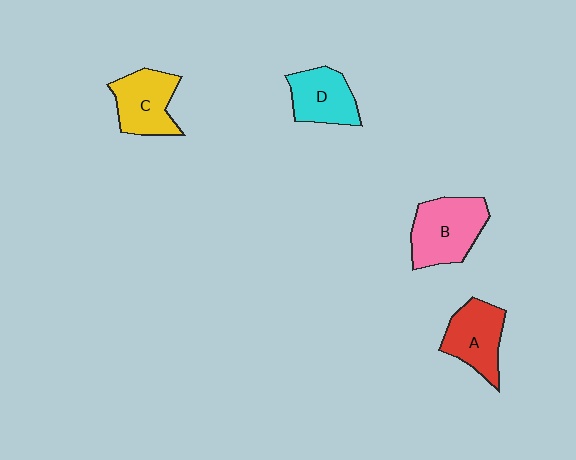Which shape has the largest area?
Shape B (pink).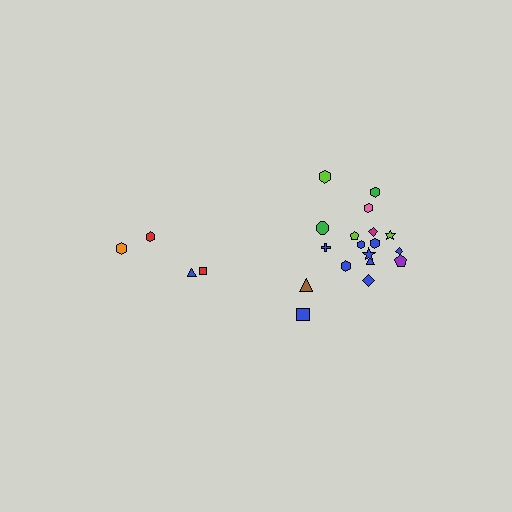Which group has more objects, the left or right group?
The right group.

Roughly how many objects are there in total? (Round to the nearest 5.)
Roughly 20 objects in total.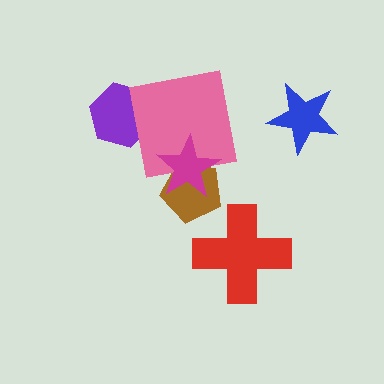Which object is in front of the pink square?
The magenta star is in front of the pink square.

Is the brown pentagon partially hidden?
Yes, it is partially covered by another shape.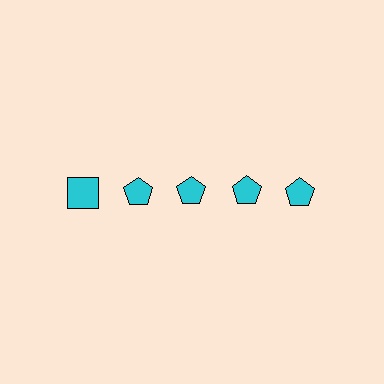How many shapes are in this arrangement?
There are 5 shapes arranged in a grid pattern.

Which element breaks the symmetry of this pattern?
The cyan square in the top row, leftmost column breaks the symmetry. All other shapes are cyan pentagons.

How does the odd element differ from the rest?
It has a different shape: square instead of pentagon.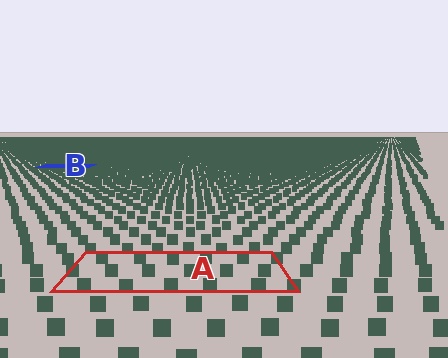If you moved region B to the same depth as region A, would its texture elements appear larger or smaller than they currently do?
They would appear larger. At a closer depth, the same texture elements are projected at a bigger on-screen size.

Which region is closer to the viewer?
Region A is closer. The texture elements there are larger and more spread out.